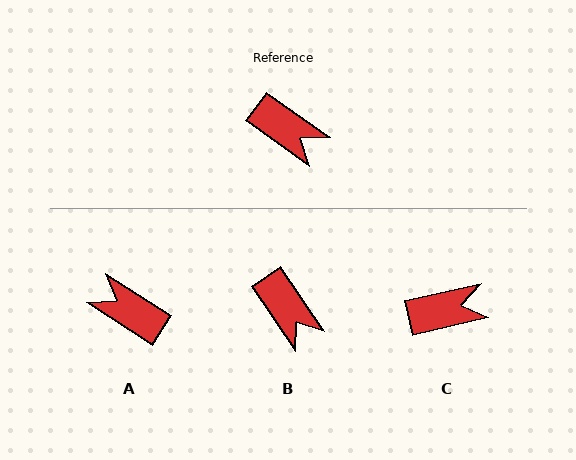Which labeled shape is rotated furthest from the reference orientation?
A, about 177 degrees away.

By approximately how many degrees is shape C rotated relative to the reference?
Approximately 48 degrees counter-clockwise.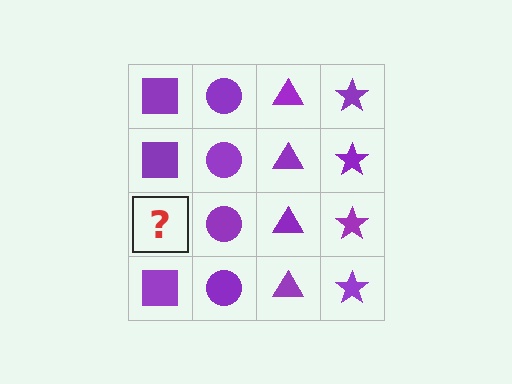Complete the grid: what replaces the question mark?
The question mark should be replaced with a purple square.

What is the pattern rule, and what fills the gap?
The rule is that each column has a consistent shape. The gap should be filled with a purple square.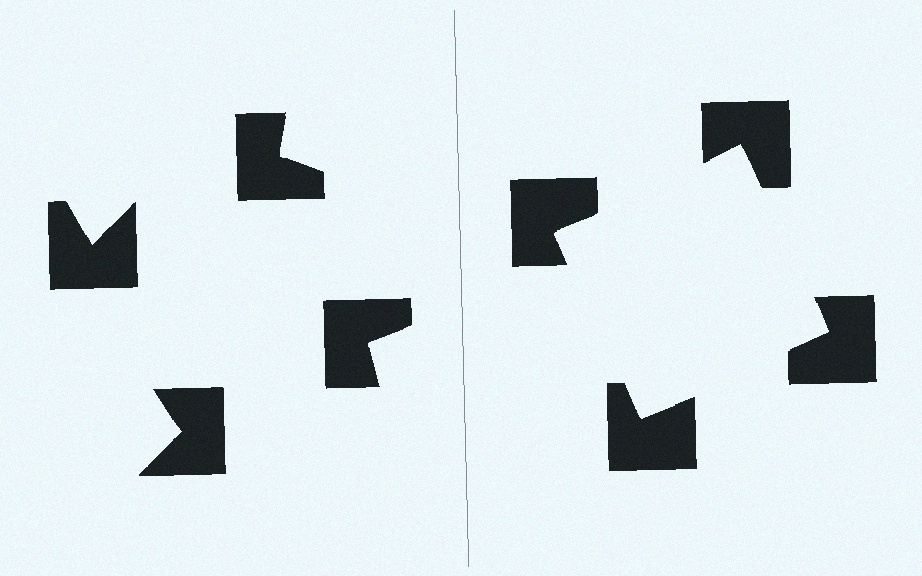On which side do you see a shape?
An illusory square appears on the right side. On the left side the wedge cuts are rotated, so no coherent shape forms.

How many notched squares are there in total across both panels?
8 — 4 on each side.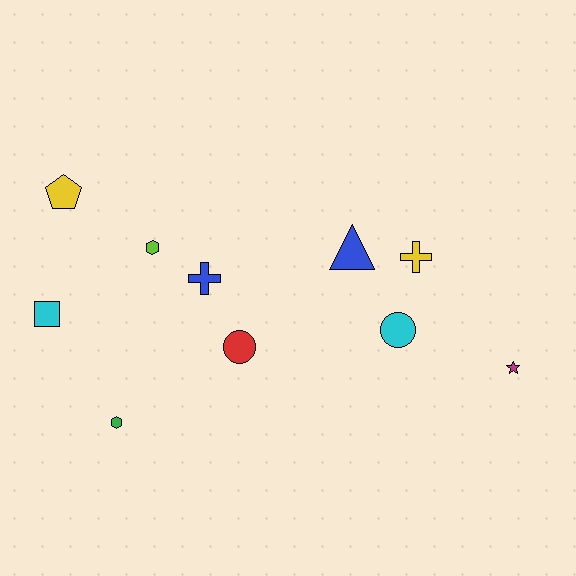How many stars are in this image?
There is 1 star.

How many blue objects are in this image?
There are 2 blue objects.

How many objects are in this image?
There are 10 objects.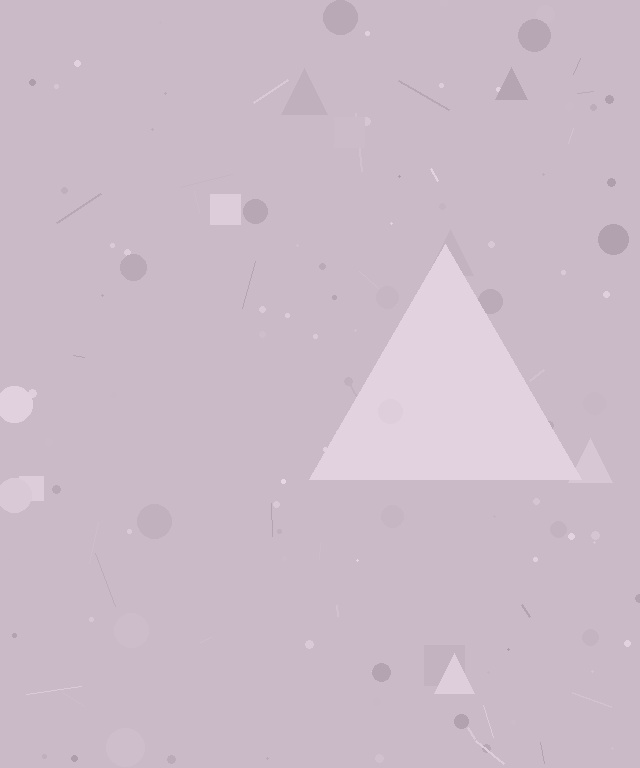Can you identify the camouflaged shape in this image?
The camouflaged shape is a triangle.